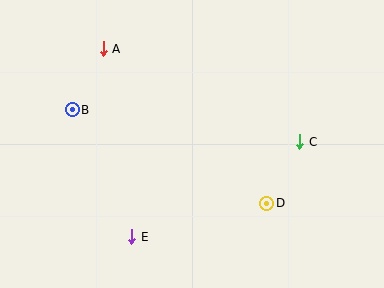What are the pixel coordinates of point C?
Point C is at (300, 142).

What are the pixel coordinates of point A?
Point A is at (103, 49).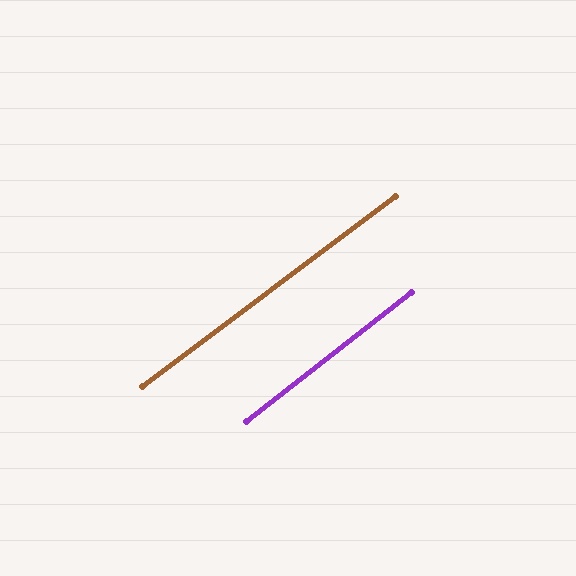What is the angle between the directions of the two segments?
Approximately 1 degree.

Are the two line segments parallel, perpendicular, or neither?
Parallel — their directions differ by only 0.8°.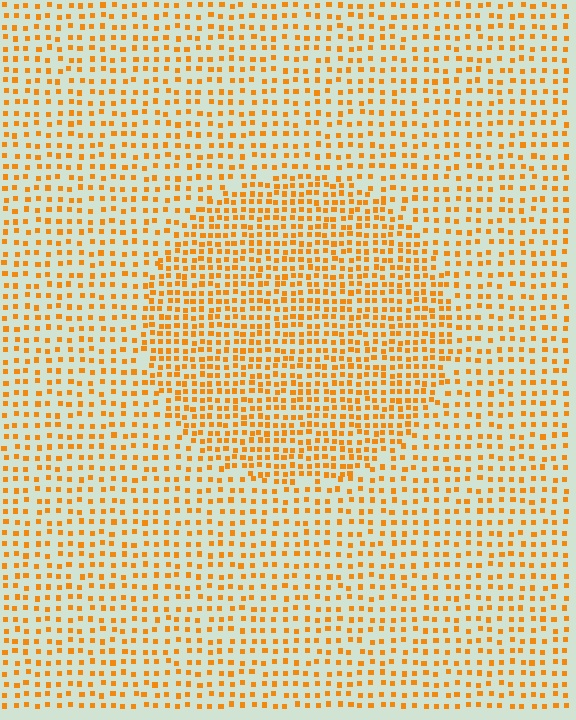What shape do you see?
I see a circle.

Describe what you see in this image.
The image contains small orange elements arranged at two different densities. A circle-shaped region is visible where the elements are more densely packed than the surrounding area.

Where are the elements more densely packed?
The elements are more densely packed inside the circle boundary.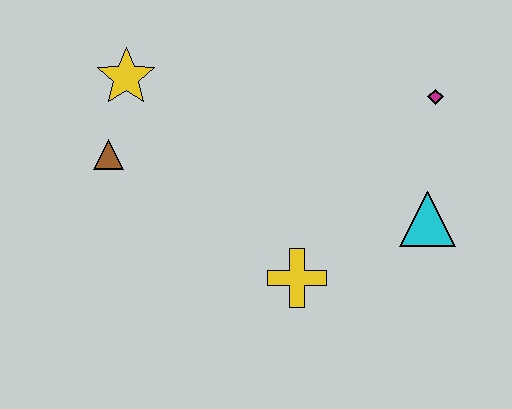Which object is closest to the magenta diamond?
The cyan triangle is closest to the magenta diamond.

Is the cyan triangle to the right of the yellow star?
Yes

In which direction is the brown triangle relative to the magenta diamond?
The brown triangle is to the left of the magenta diamond.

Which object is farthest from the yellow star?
The cyan triangle is farthest from the yellow star.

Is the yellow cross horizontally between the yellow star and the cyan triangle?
Yes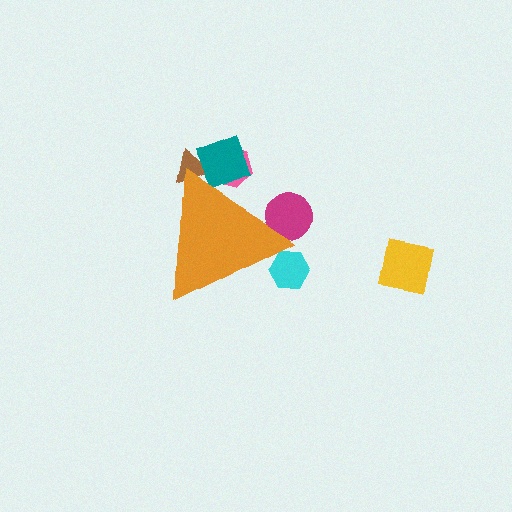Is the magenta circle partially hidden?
Yes, the magenta circle is partially hidden behind the orange triangle.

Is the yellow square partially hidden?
No, the yellow square is fully visible.